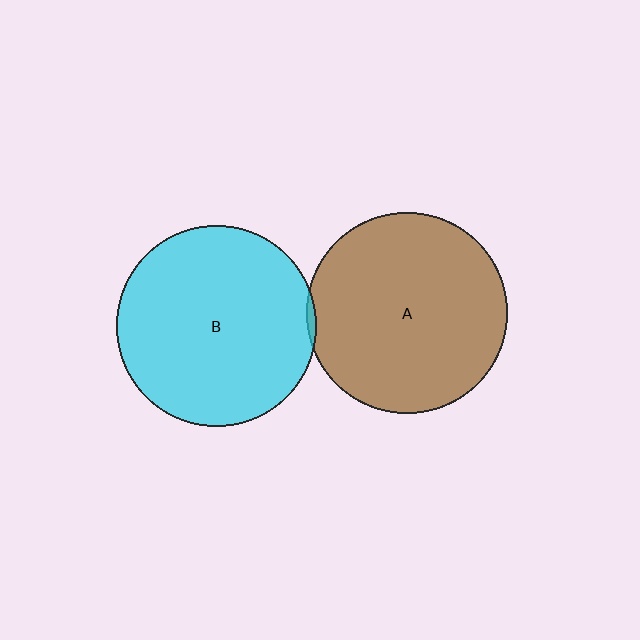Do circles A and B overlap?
Yes.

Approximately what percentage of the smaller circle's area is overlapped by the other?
Approximately 5%.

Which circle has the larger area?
Circle A (brown).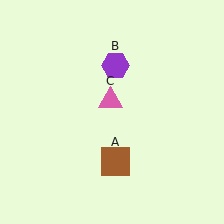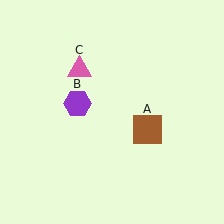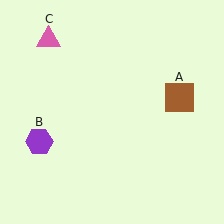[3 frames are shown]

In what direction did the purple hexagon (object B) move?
The purple hexagon (object B) moved down and to the left.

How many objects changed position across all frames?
3 objects changed position: brown square (object A), purple hexagon (object B), pink triangle (object C).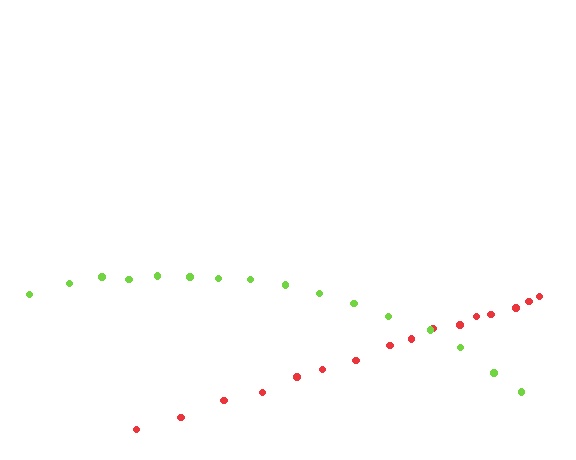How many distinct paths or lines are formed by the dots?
There are 2 distinct paths.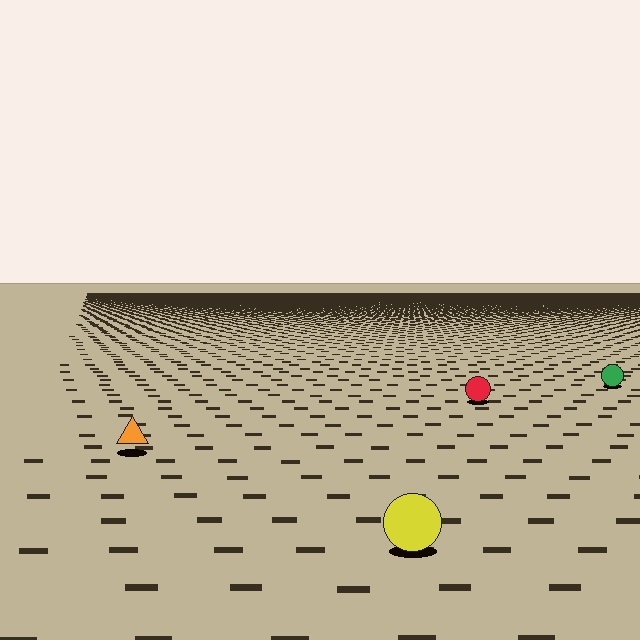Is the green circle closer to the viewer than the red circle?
No. The red circle is closer — you can tell from the texture gradient: the ground texture is coarser near it.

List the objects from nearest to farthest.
From nearest to farthest: the yellow circle, the orange triangle, the red circle, the green circle.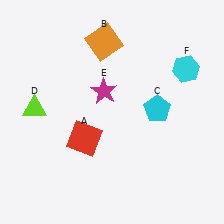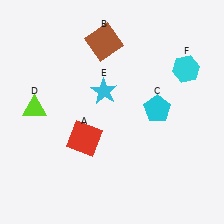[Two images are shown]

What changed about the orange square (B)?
In Image 1, B is orange. In Image 2, it changed to brown.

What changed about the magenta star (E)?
In Image 1, E is magenta. In Image 2, it changed to cyan.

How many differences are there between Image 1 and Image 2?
There are 2 differences between the two images.